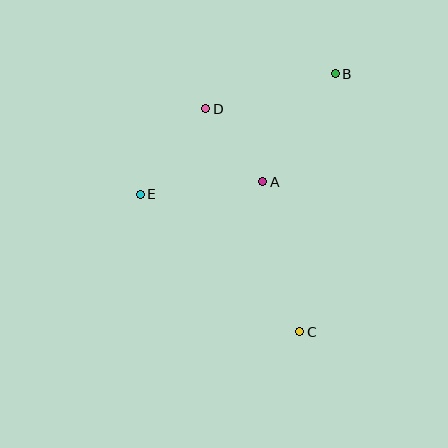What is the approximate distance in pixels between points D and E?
The distance between D and E is approximately 107 pixels.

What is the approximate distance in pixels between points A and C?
The distance between A and C is approximately 154 pixels.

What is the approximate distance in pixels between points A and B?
The distance between A and B is approximately 130 pixels.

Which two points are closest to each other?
Points A and D are closest to each other.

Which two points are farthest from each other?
Points B and C are farthest from each other.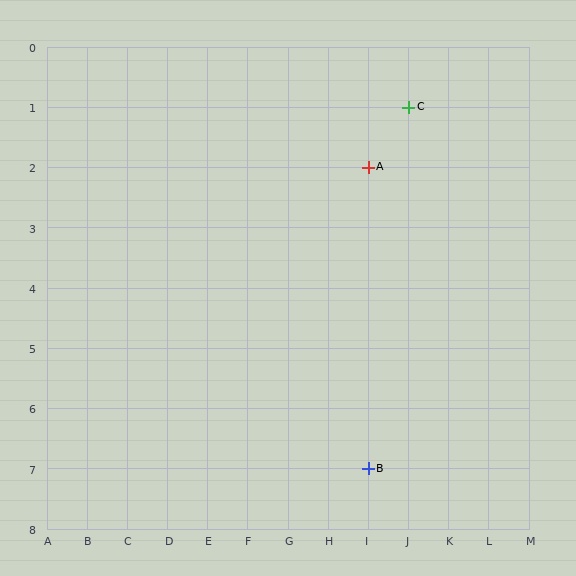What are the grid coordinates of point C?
Point C is at grid coordinates (J, 1).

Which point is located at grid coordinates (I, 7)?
Point B is at (I, 7).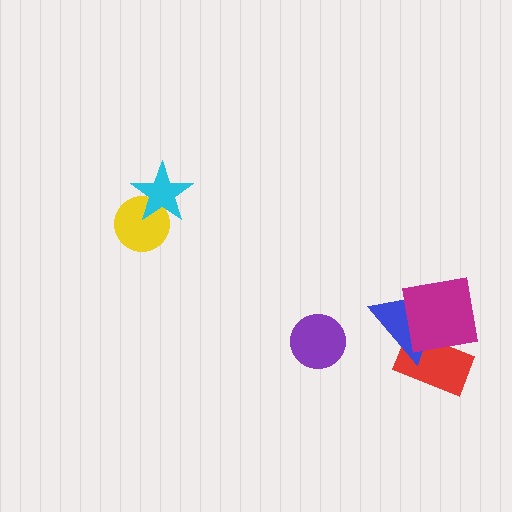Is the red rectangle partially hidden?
Yes, it is partially covered by another shape.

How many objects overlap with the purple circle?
0 objects overlap with the purple circle.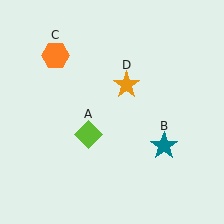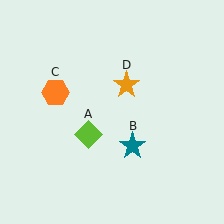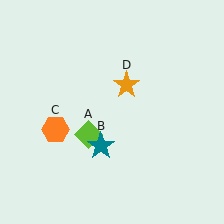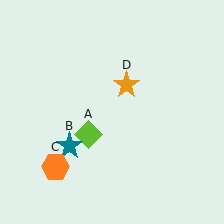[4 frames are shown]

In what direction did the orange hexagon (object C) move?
The orange hexagon (object C) moved down.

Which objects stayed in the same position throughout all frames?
Lime diamond (object A) and orange star (object D) remained stationary.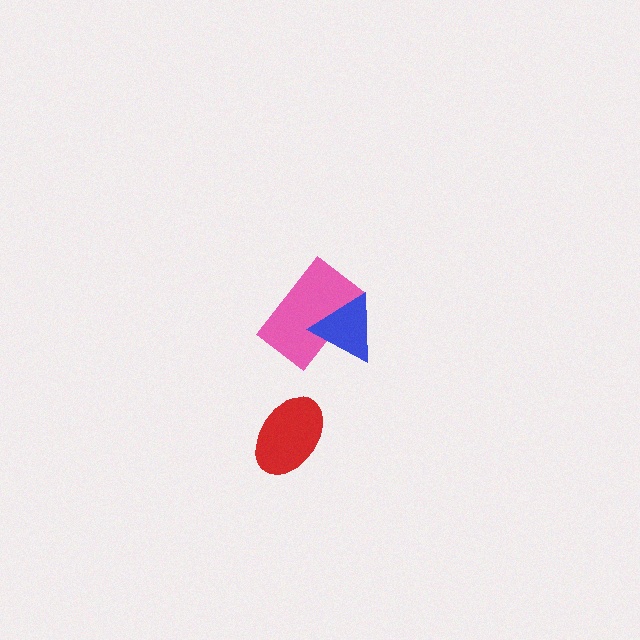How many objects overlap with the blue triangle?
1 object overlaps with the blue triangle.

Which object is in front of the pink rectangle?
The blue triangle is in front of the pink rectangle.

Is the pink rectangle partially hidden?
Yes, it is partially covered by another shape.